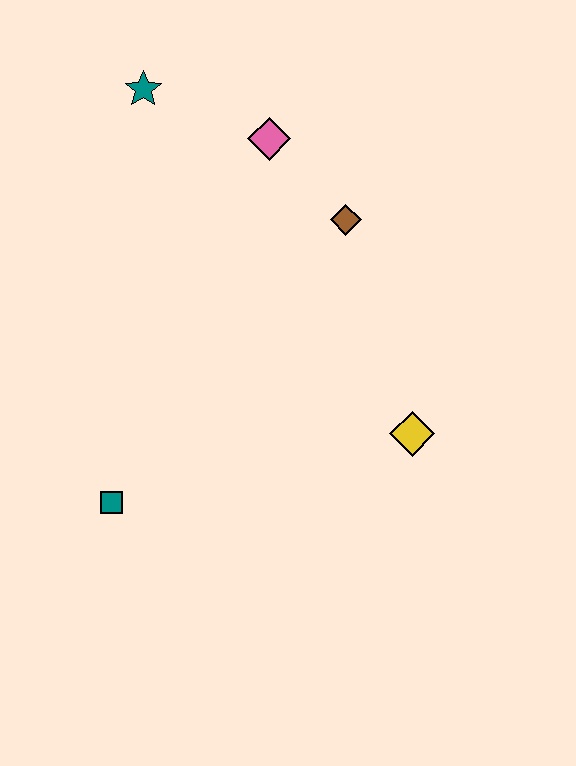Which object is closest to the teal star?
The pink diamond is closest to the teal star.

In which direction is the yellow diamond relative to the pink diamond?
The yellow diamond is below the pink diamond.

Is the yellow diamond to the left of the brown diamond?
No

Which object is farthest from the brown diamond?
The teal square is farthest from the brown diamond.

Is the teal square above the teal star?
No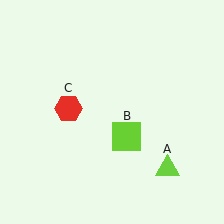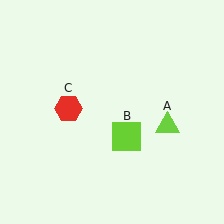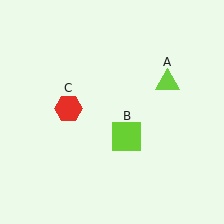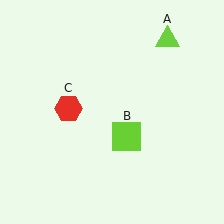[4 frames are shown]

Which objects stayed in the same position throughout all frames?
Lime square (object B) and red hexagon (object C) remained stationary.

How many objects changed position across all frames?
1 object changed position: lime triangle (object A).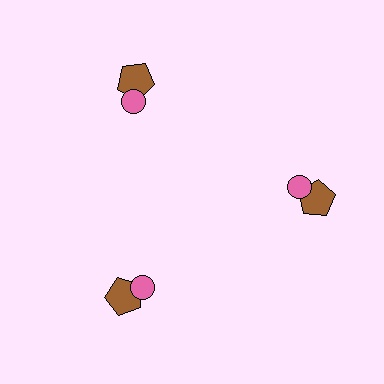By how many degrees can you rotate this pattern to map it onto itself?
The pattern maps onto itself every 120 degrees of rotation.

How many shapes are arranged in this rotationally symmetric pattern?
There are 6 shapes, arranged in 3 groups of 2.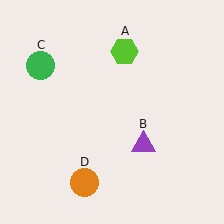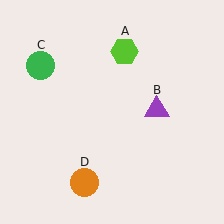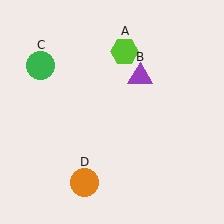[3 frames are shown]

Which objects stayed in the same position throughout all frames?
Lime hexagon (object A) and green circle (object C) and orange circle (object D) remained stationary.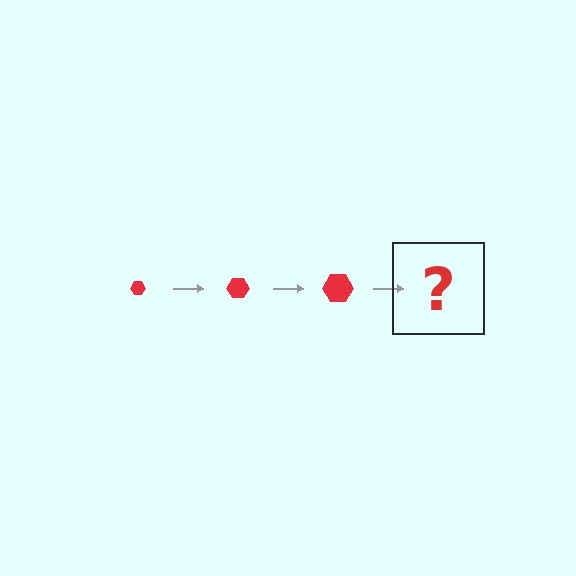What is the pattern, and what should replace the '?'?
The pattern is that the hexagon gets progressively larger each step. The '?' should be a red hexagon, larger than the previous one.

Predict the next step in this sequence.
The next step is a red hexagon, larger than the previous one.